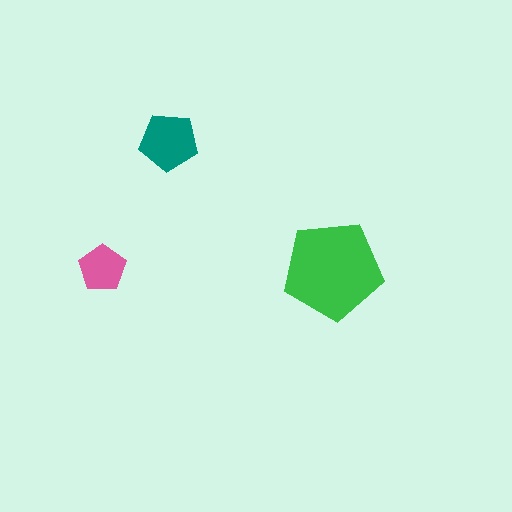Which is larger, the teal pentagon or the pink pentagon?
The teal one.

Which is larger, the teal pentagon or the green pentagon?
The green one.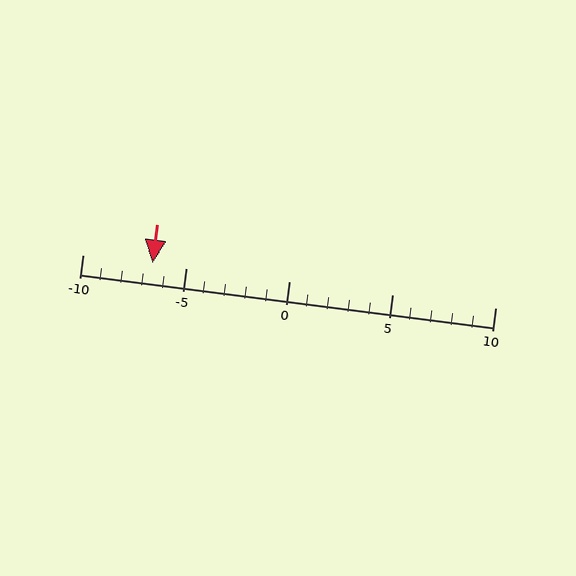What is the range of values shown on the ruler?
The ruler shows values from -10 to 10.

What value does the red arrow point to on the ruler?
The red arrow points to approximately -7.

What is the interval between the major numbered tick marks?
The major tick marks are spaced 5 units apart.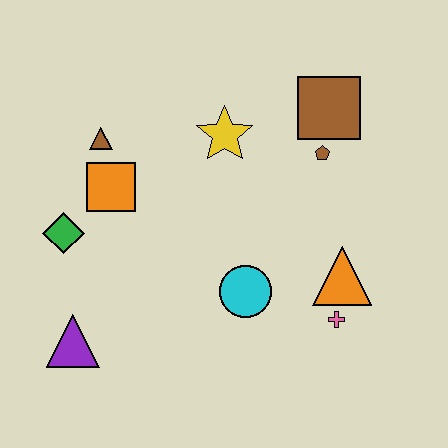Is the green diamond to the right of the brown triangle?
No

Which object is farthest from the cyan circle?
The brown triangle is farthest from the cyan circle.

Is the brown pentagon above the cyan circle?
Yes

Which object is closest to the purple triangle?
The green diamond is closest to the purple triangle.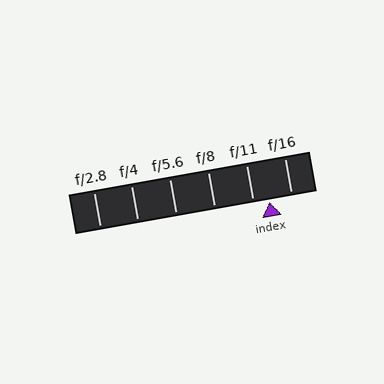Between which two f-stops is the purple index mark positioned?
The index mark is between f/11 and f/16.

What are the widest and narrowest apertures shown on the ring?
The widest aperture shown is f/2.8 and the narrowest is f/16.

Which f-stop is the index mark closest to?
The index mark is closest to f/11.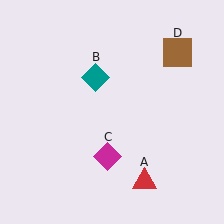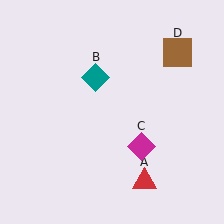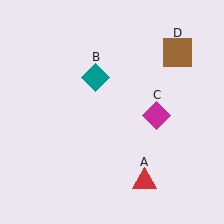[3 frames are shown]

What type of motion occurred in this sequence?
The magenta diamond (object C) rotated counterclockwise around the center of the scene.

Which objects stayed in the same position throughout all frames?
Red triangle (object A) and teal diamond (object B) and brown square (object D) remained stationary.